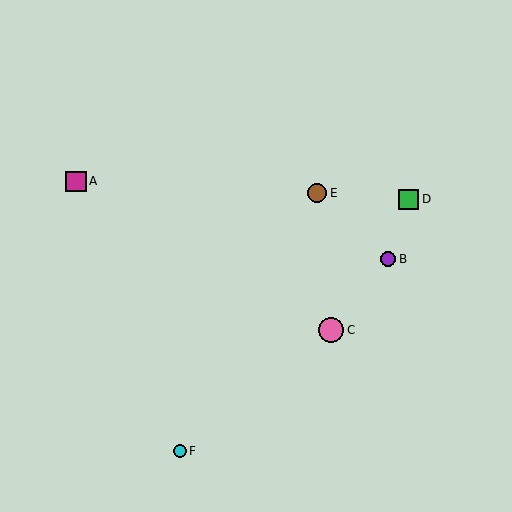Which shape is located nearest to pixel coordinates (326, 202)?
The brown circle (labeled E) at (317, 193) is nearest to that location.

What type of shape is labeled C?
Shape C is a pink circle.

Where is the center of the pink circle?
The center of the pink circle is at (331, 330).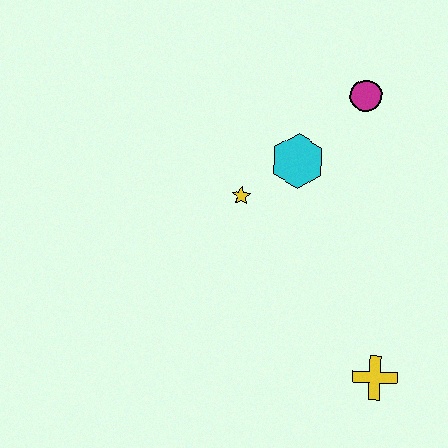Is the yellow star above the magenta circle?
No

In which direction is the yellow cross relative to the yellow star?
The yellow cross is below the yellow star.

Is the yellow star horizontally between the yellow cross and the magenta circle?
No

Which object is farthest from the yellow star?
The yellow cross is farthest from the yellow star.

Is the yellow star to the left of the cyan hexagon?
Yes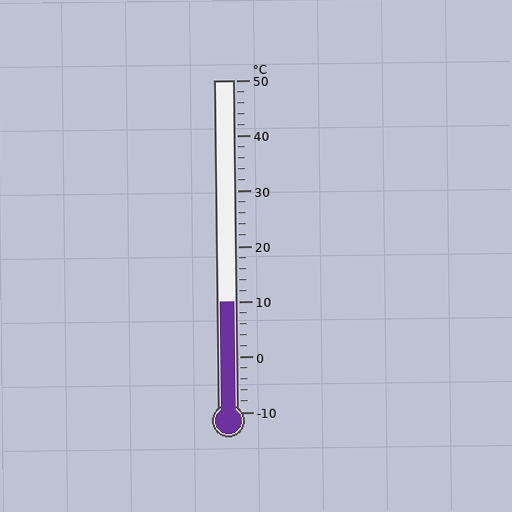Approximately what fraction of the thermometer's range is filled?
The thermometer is filled to approximately 35% of its range.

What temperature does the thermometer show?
The thermometer shows approximately 10°C.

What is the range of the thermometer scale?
The thermometer scale ranges from -10°C to 50°C.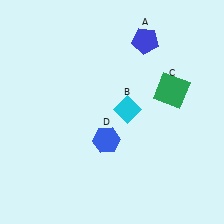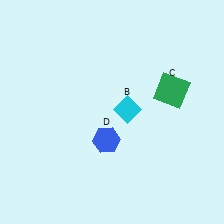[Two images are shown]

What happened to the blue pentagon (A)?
The blue pentagon (A) was removed in Image 2. It was in the top-right area of Image 1.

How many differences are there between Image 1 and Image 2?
There is 1 difference between the two images.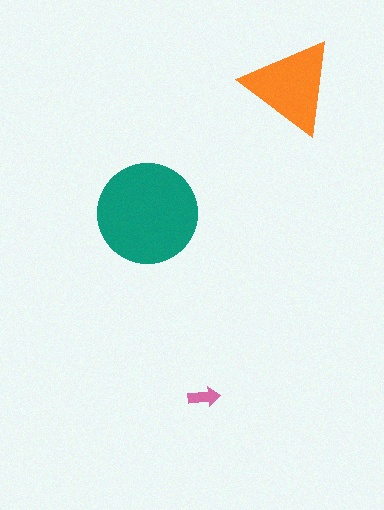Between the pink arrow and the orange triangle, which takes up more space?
The orange triangle.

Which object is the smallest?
The pink arrow.